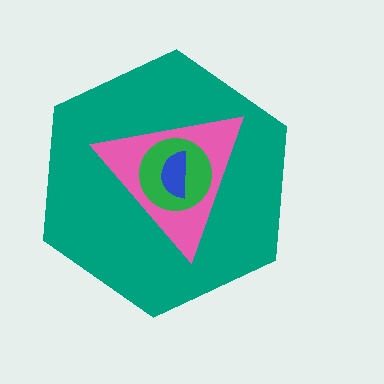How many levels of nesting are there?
4.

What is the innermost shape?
The blue semicircle.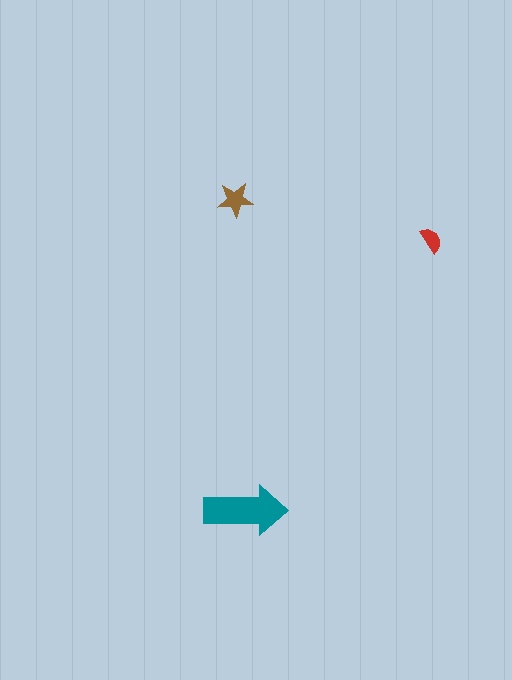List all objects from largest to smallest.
The teal arrow, the brown star, the red semicircle.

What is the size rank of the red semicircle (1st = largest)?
3rd.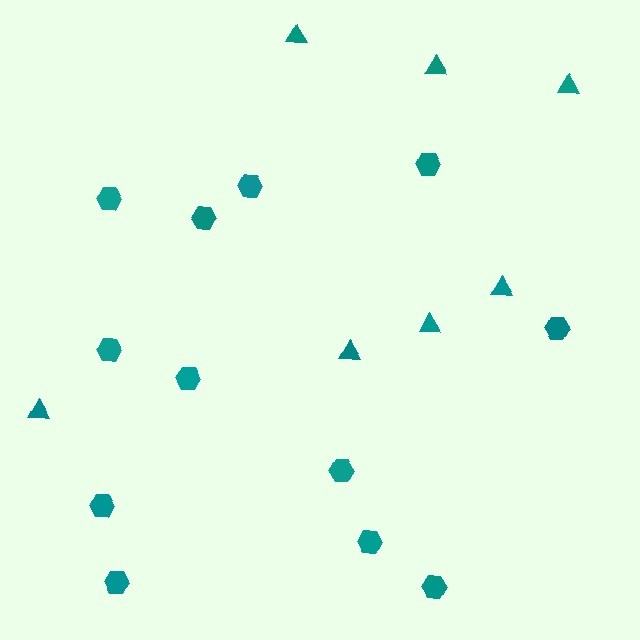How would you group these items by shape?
There are 2 groups: one group of hexagons (12) and one group of triangles (7).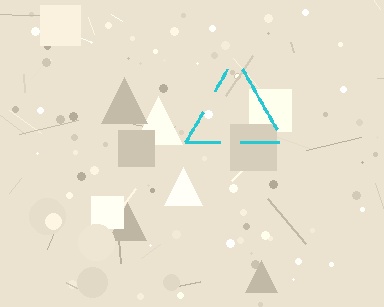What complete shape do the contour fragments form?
The contour fragments form a triangle.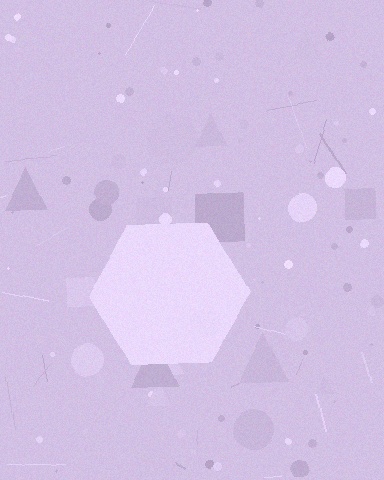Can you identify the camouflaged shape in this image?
The camouflaged shape is a hexagon.